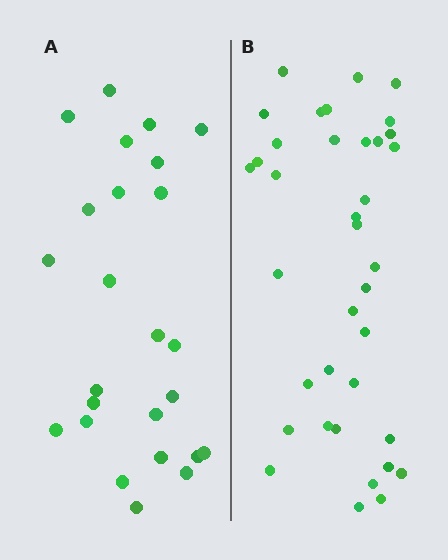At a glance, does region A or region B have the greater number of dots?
Region B (the right region) has more dots.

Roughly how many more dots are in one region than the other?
Region B has roughly 12 or so more dots than region A.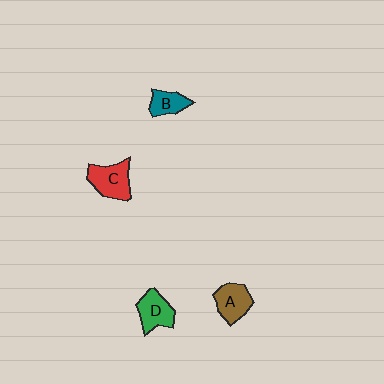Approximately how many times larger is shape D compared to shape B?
Approximately 1.4 times.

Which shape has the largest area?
Shape C (red).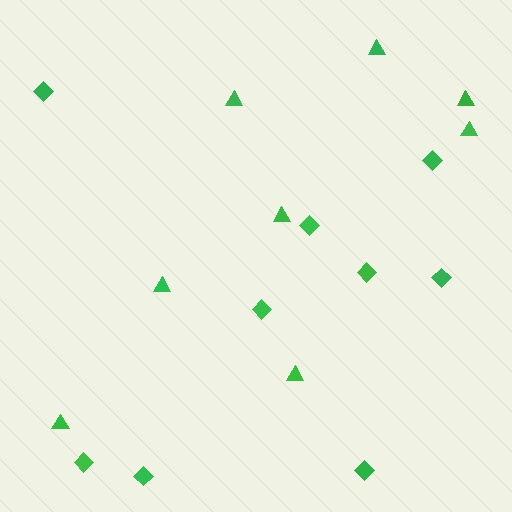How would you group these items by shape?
There are 2 groups: one group of diamonds (9) and one group of triangles (8).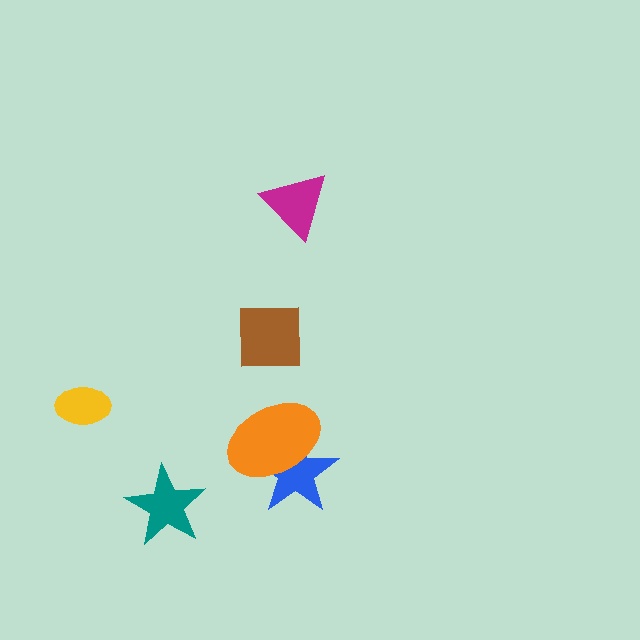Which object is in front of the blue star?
The orange ellipse is in front of the blue star.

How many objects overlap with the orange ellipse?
1 object overlaps with the orange ellipse.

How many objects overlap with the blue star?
1 object overlaps with the blue star.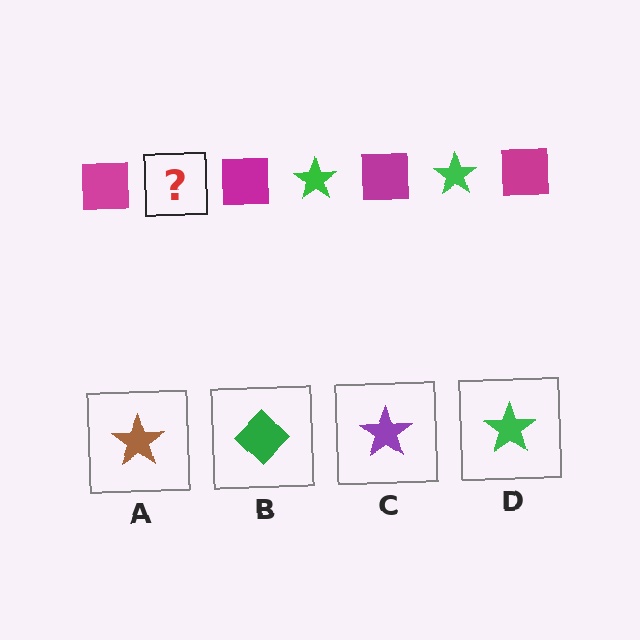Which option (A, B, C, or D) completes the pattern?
D.